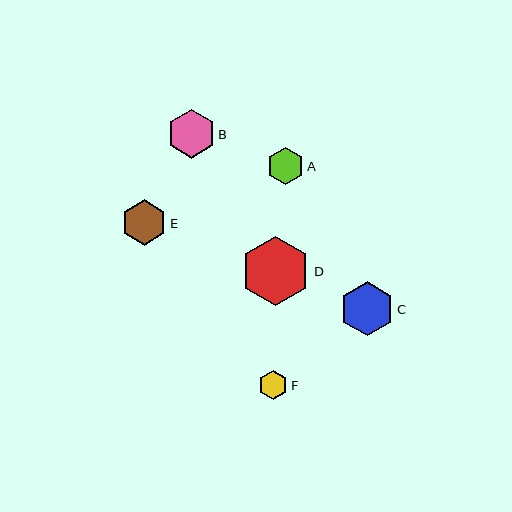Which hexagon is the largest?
Hexagon D is the largest with a size of approximately 70 pixels.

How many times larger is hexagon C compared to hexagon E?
Hexagon C is approximately 1.2 times the size of hexagon E.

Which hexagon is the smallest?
Hexagon F is the smallest with a size of approximately 29 pixels.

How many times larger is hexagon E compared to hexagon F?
Hexagon E is approximately 1.6 times the size of hexagon F.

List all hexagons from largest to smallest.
From largest to smallest: D, C, B, E, A, F.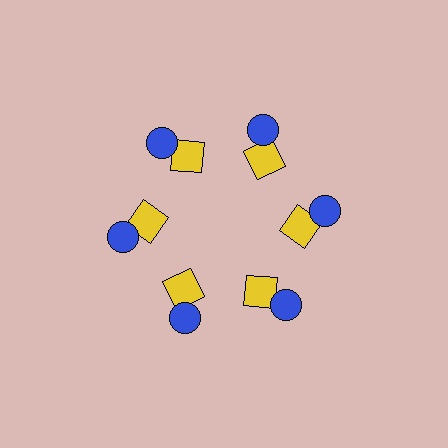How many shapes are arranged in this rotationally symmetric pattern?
There are 12 shapes, arranged in 6 groups of 2.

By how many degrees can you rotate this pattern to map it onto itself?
The pattern maps onto itself every 60 degrees of rotation.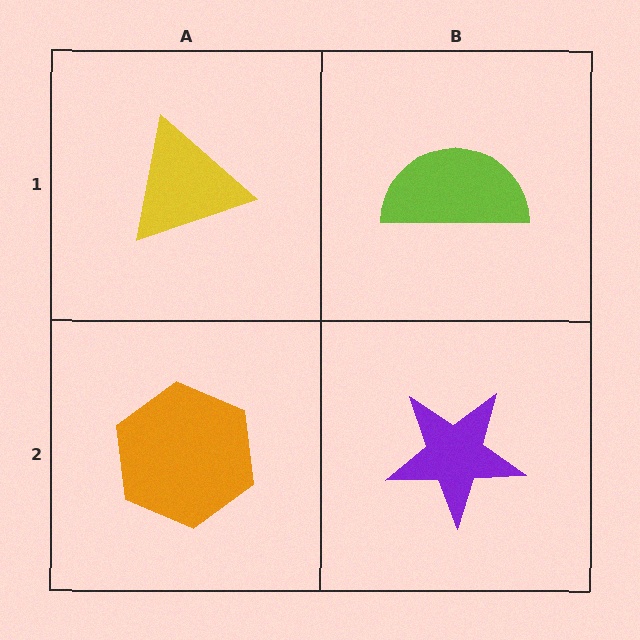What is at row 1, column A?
A yellow triangle.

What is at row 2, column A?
An orange hexagon.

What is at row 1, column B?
A lime semicircle.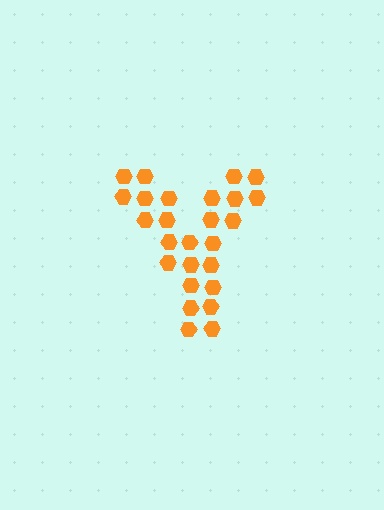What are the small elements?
The small elements are hexagons.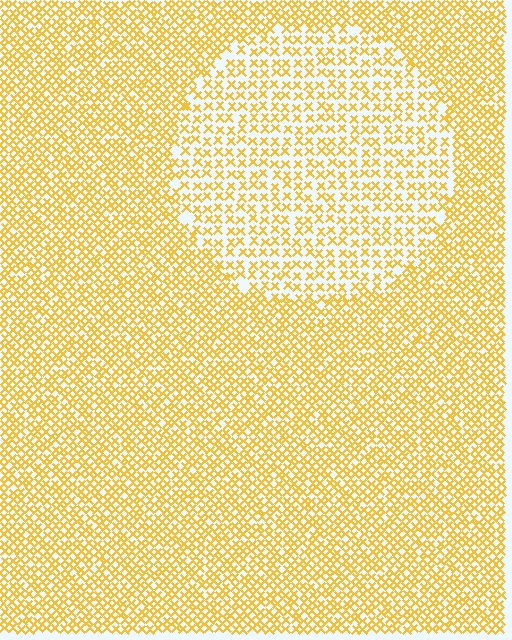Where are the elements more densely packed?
The elements are more densely packed outside the circle boundary.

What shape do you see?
I see a circle.